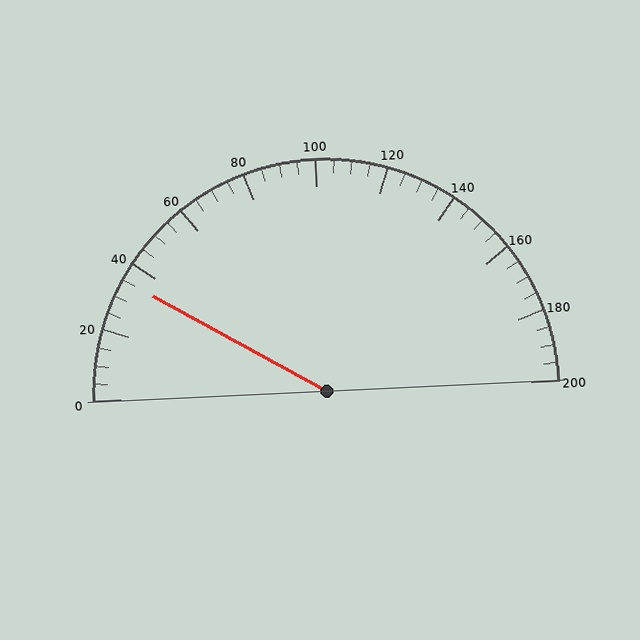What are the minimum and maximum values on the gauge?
The gauge ranges from 0 to 200.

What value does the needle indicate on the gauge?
The needle indicates approximately 35.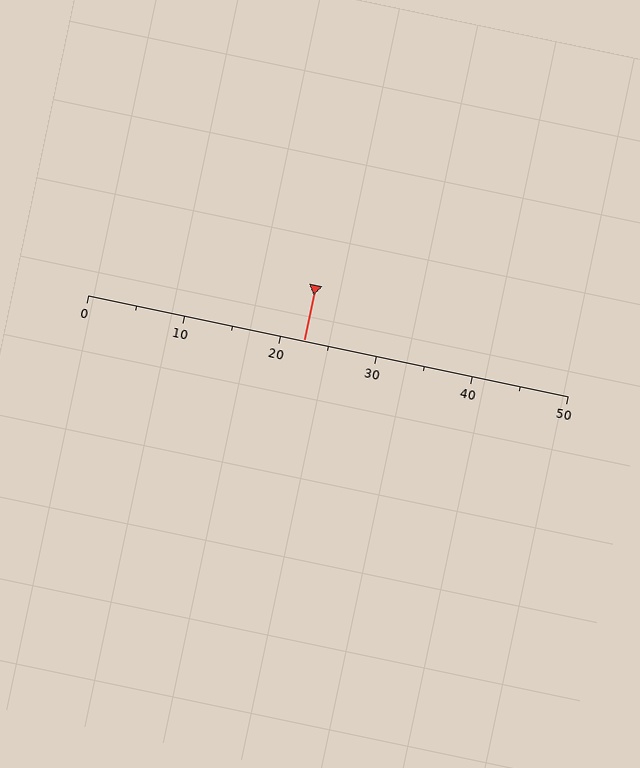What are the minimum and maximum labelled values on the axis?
The axis runs from 0 to 50.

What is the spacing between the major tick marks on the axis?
The major ticks are spaced 10 apart.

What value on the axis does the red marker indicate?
The marker indicates approximately 22.5.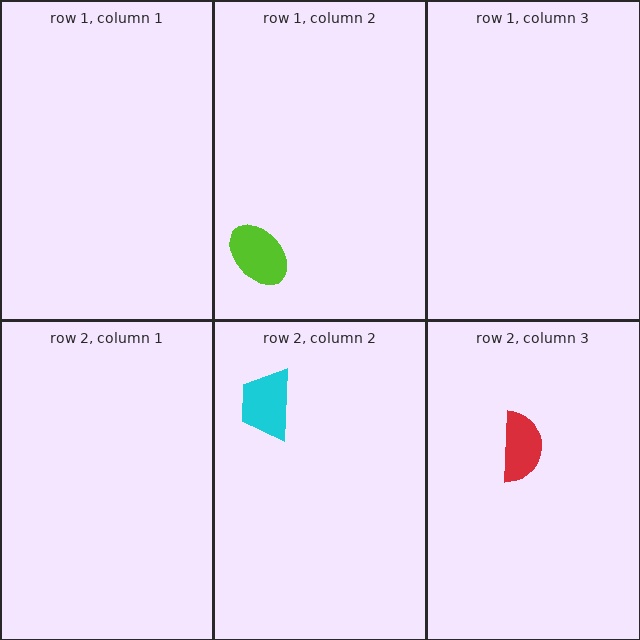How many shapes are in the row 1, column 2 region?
1.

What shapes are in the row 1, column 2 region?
The lime ellipse.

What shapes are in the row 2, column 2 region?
The cyan trapezoid.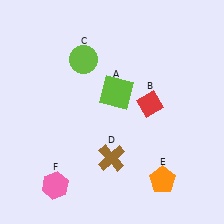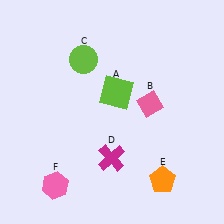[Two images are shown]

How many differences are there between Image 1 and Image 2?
There are 2 differences between the two images.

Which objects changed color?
B changed from red to pink. D changed from brown to magenta.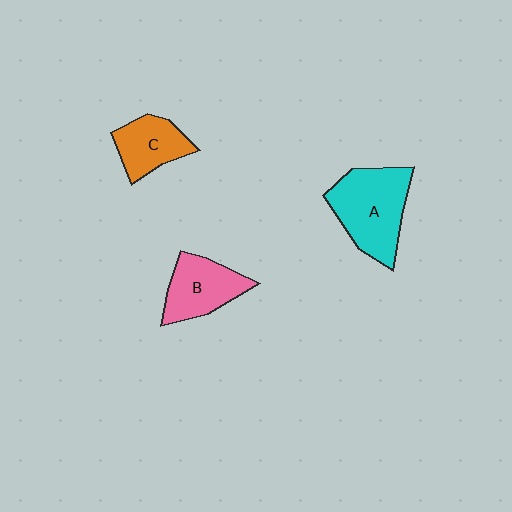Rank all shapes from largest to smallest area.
From largest to smallest: A (cyan), B (pink), C (orange).